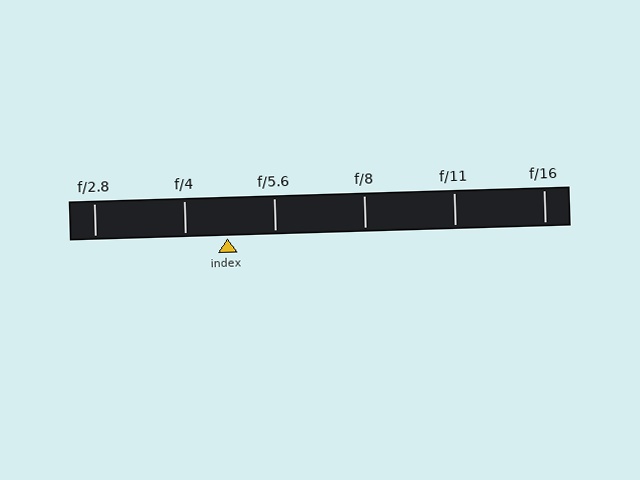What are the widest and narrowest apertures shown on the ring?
The widest aperture shown is f/2.8 and the narrowest is f/16.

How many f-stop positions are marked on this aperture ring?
There are 6 f-stop positions marked.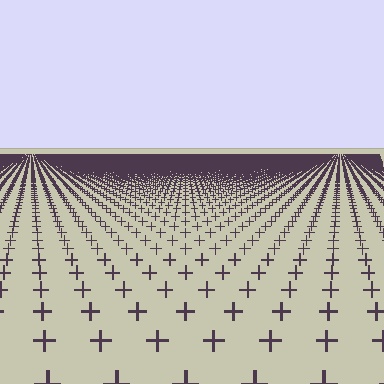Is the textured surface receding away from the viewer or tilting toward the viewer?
The surface is receding away from the viewer. Texture elements get smaller and denser toward the top.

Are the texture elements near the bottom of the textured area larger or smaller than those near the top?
Larger. Near the bottom, elements are closer to the viewer and appear at a bigger on-screen size.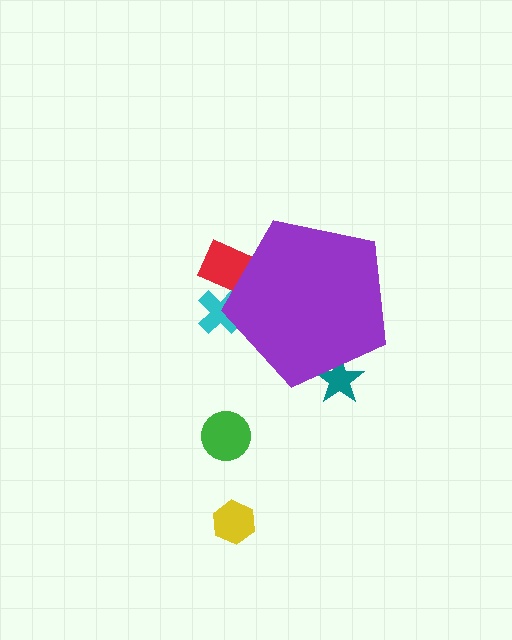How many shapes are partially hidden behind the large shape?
3 shapes are partially hidden.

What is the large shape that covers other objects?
A purple pentagon.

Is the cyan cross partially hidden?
Yes, the cyan cross is partially hidden behind the purple pentagon.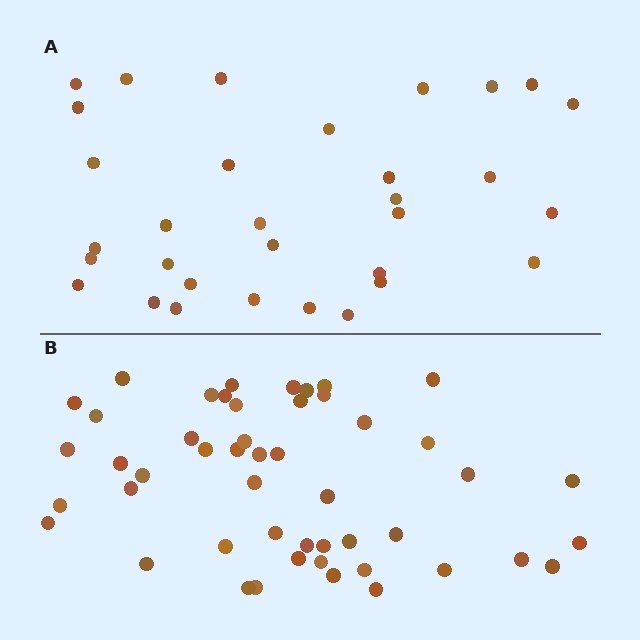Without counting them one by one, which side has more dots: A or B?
Region B (the bottom region) has more dots.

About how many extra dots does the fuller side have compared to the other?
Region B has approximately 15 more dots than region A.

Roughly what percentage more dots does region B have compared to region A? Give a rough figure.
About 55% more.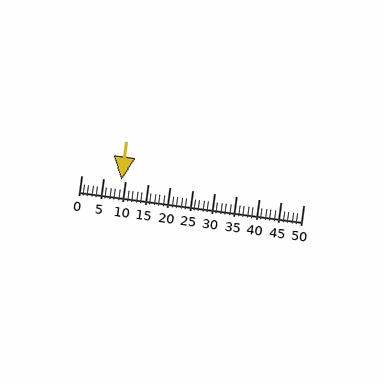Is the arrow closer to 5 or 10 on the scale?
The arrow is closer to 10.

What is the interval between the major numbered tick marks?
The major tick marks are spaced 5 units apart.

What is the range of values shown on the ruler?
The ruler shows values from 0 to 50.